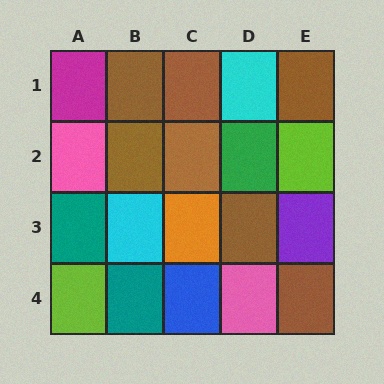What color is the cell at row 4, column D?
Pink.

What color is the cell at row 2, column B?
Brown.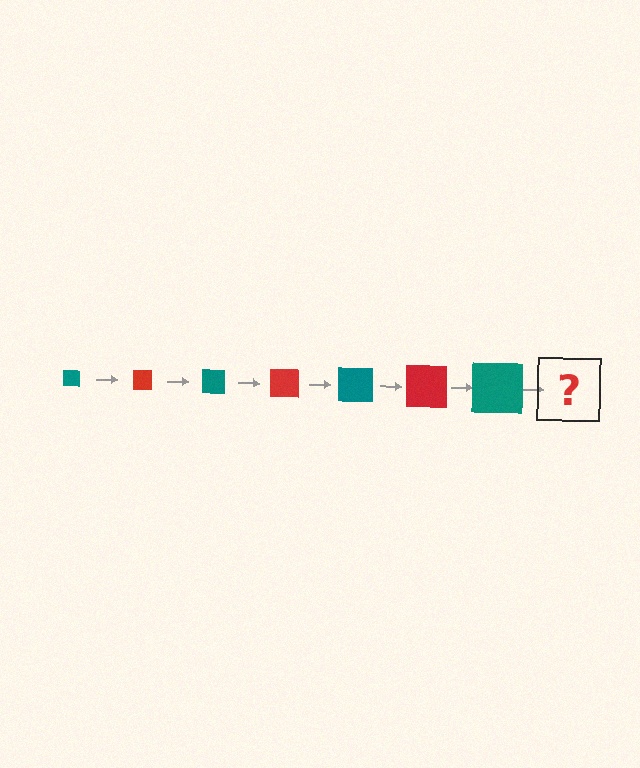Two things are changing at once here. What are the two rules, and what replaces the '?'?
The two rules are that the square grows larger each step and the color cycles through teal and red. The '?' should be a red square, larger than the previous one.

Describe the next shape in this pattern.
It should be a red square, larger than the previous one.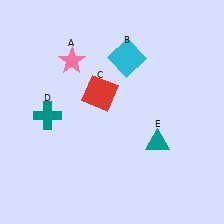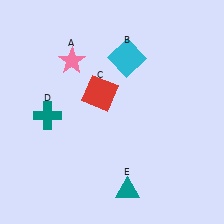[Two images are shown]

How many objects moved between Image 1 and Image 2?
1 object moved between the two images.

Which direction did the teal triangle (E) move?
The teal triangle (E) moved down.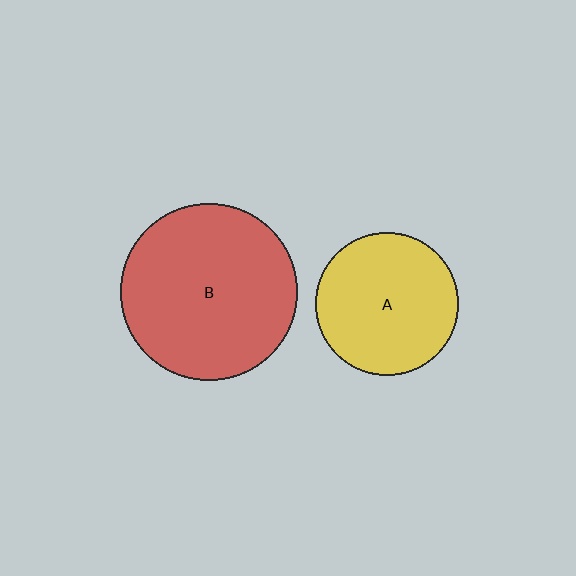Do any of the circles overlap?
No, none of the circles overlap.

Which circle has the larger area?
Circle B (red).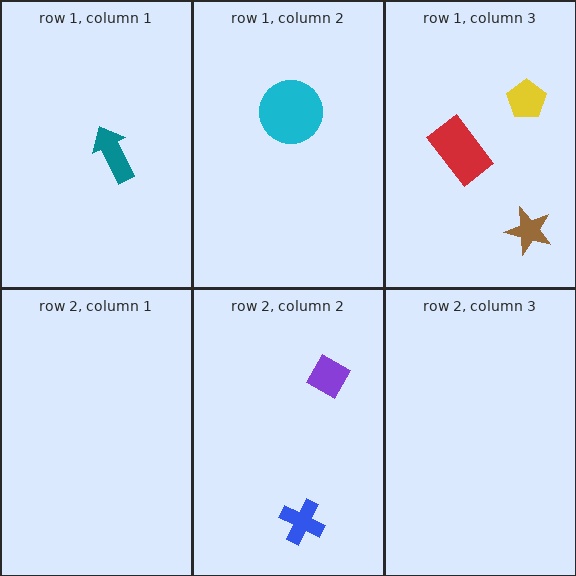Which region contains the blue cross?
The row 2, column 2 region.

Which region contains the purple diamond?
The row 2, column 2 region.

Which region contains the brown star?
The row 1, column 3 region.